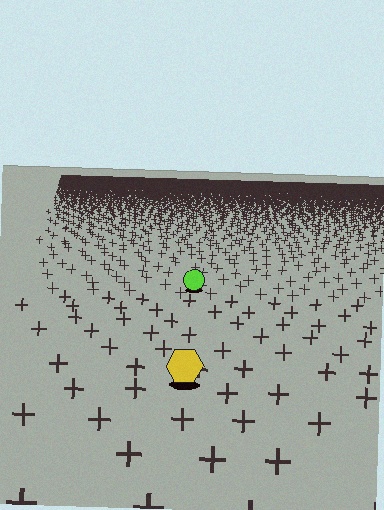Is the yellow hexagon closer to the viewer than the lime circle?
Yes. The yellow hexagon is closer — you can tell from the texture gradient: the ground texture is coarser near it.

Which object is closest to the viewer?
The yellow hexagon is closest. The texture marks near it are larger and more spread out.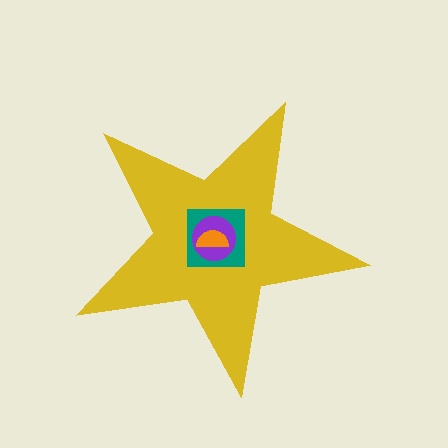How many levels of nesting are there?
4.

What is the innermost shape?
The orange semicircle.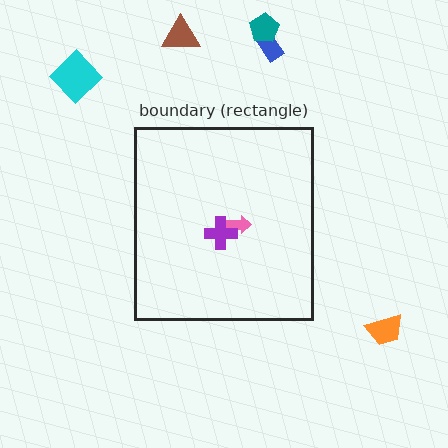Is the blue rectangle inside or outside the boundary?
Outside.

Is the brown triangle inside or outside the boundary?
Outside.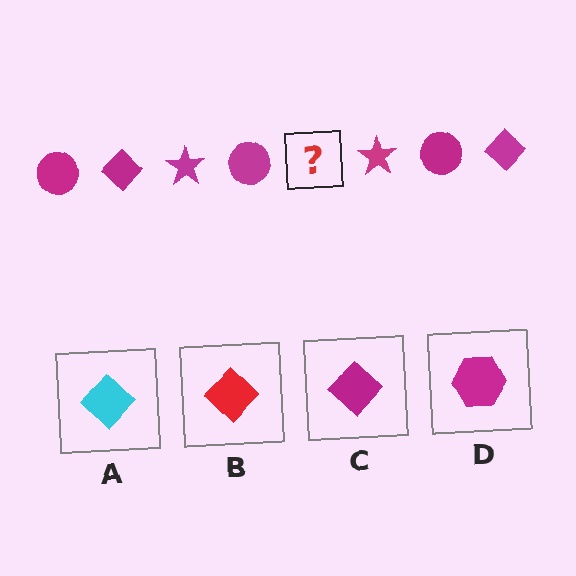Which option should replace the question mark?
Option C.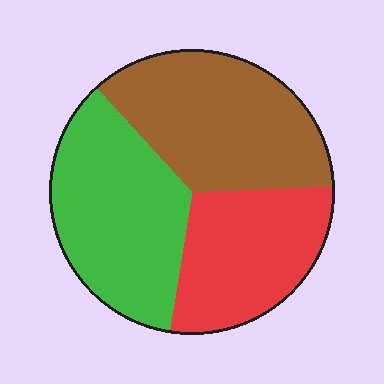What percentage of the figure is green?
Green covers 36% of the figure.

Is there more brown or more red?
Brown.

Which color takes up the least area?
Red, at roughly 30%.